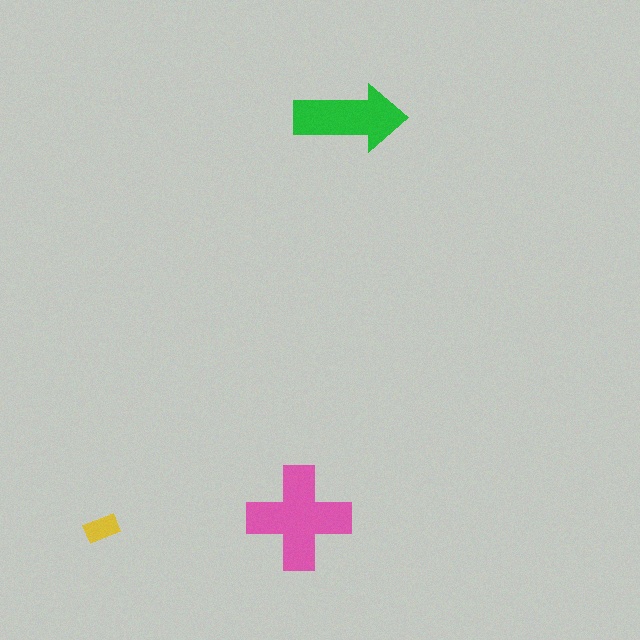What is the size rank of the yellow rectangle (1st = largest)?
3rd.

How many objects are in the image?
There are 3 objects in the image.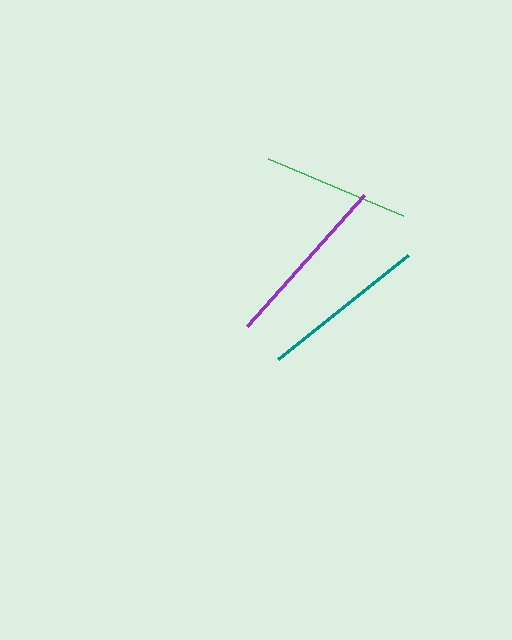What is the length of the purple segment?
The purple segment is approximately 175 pixels long.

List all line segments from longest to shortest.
From longest to shortest: purple, teal, green.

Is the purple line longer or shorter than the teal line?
The purple line is longer than the teal line.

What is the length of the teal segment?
The teal segment is approximately 166 pixels long.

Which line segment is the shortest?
The green line is the shortest at approximately 146 pixels.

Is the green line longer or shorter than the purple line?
The purple line is longer than the green line.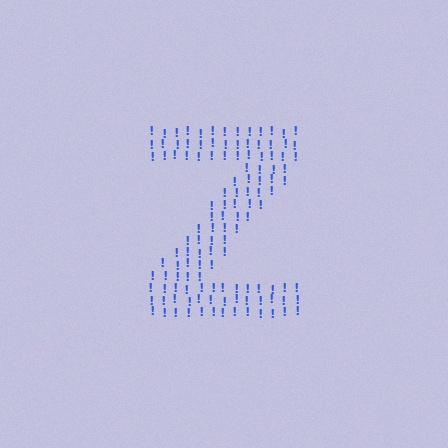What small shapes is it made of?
It is made of small exclamation marks.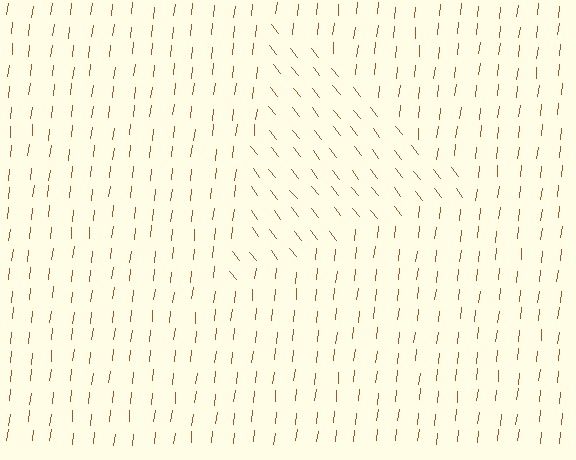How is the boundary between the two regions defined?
The boundary is defined purely by a change in line orientation (approximately 45 degrees difference). All lines are the same color and thickness.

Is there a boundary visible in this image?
Yes, there is a texture boundary formed by a change in line orientation.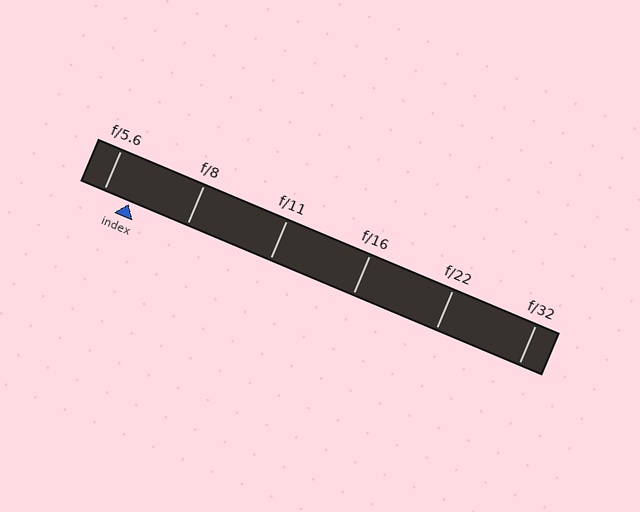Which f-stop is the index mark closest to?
The index mark is closest to f/5.6.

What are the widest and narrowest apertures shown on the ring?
The widest aperture shown is f/5.6 and the narrowest is f/32.